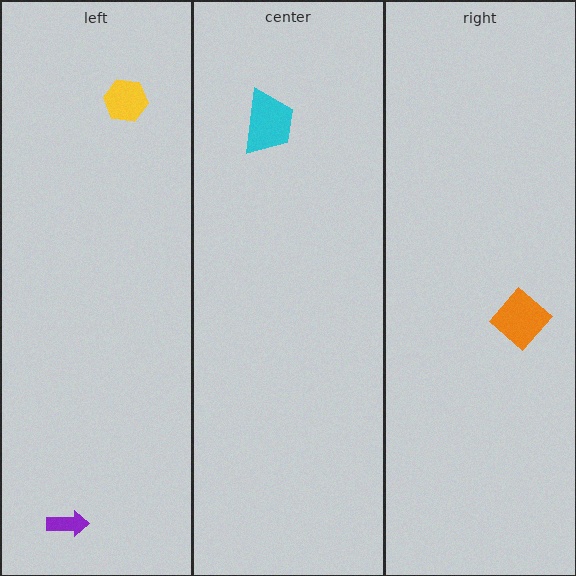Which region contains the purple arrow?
The left region.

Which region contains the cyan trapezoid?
The center region.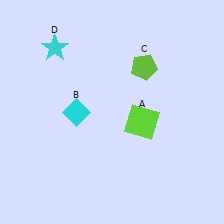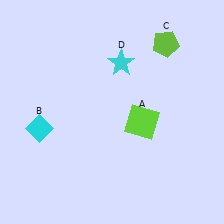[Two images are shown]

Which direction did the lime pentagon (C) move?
The lime pentagon (C) moved up.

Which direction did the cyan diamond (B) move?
The cyan diamond (B) moved left.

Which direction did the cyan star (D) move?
The cyan star (D) moved right.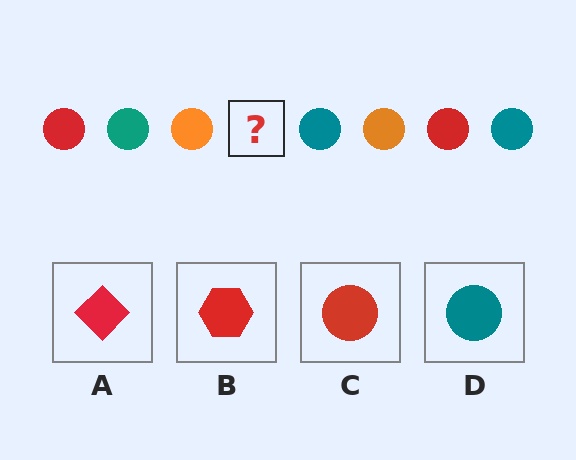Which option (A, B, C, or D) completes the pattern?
C.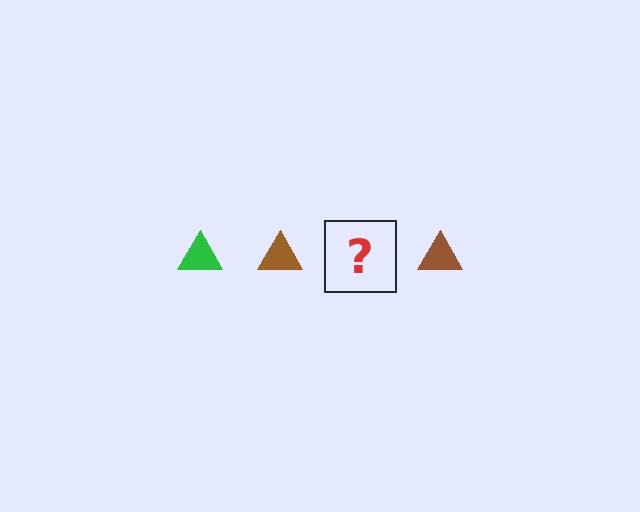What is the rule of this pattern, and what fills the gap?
The rule is that the pattern cycles through green, brown triangles. The gap should be filled with a green triangle.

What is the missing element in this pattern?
The missing element is a green triangle.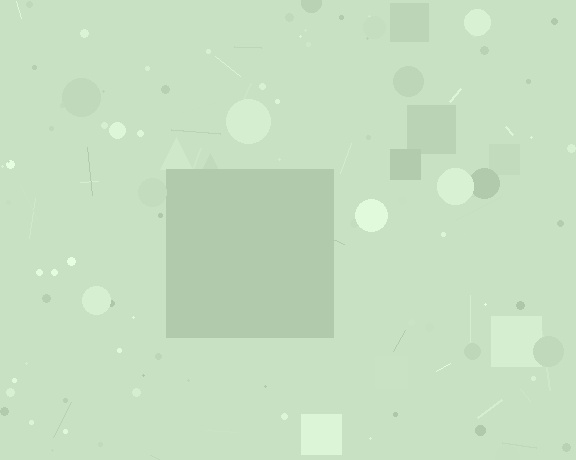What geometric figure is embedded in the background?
A square is embedded in the background.